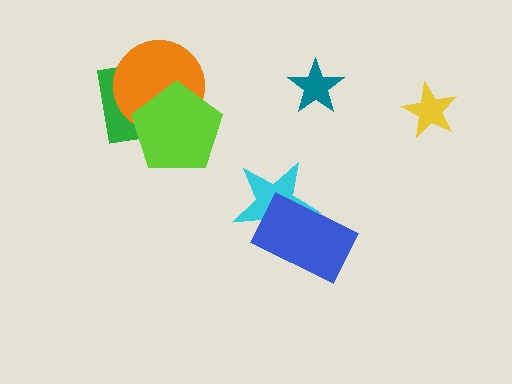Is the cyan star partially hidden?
Yes, it is partially covered by another shape.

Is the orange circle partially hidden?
Yes, it is partially covered by another shape.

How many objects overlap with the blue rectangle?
1 object overlaps with the blue rectangle.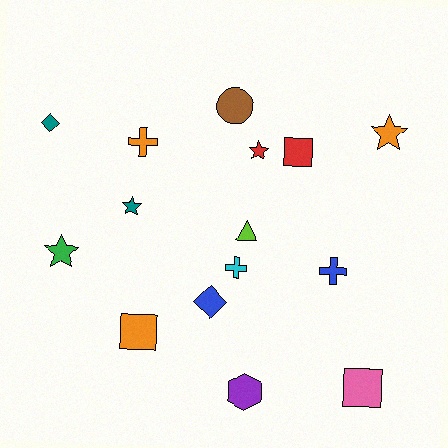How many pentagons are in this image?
There are no pentagons.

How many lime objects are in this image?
There is 1 lime object.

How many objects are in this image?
There are 15 objects.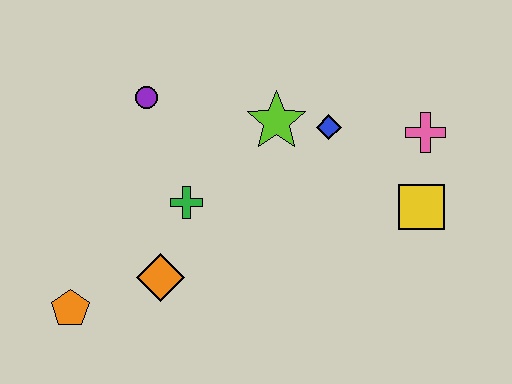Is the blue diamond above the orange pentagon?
Yes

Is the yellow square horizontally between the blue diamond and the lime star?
No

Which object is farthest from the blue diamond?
The orange pentagon is farthest from the blue diamond.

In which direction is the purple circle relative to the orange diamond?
The purple circle is above the orange diamond.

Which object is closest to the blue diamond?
The lime star is closest to the blue diamond.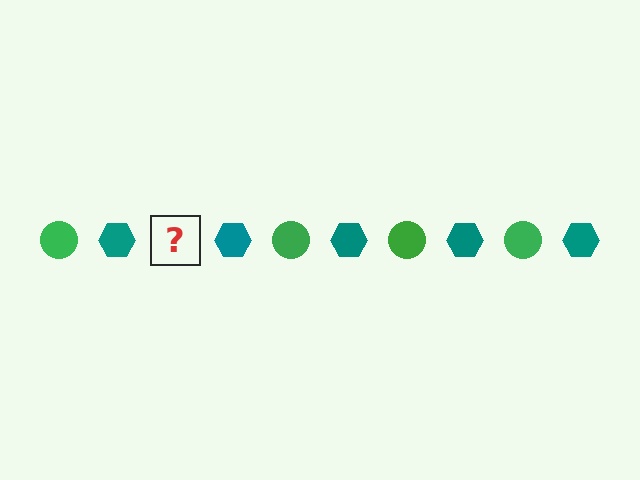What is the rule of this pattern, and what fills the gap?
The rule is that the pattern alternates between green circle and teal hexagon. The gap should be filled with a green circle.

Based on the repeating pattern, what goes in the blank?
The blank should be a green circle.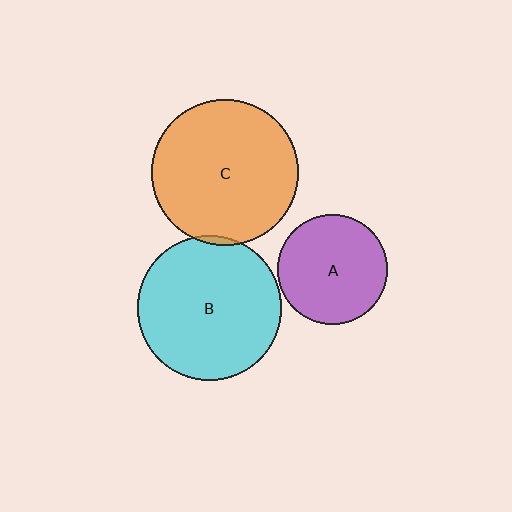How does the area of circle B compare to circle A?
Approximately 1.7 times.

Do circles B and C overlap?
Yes.